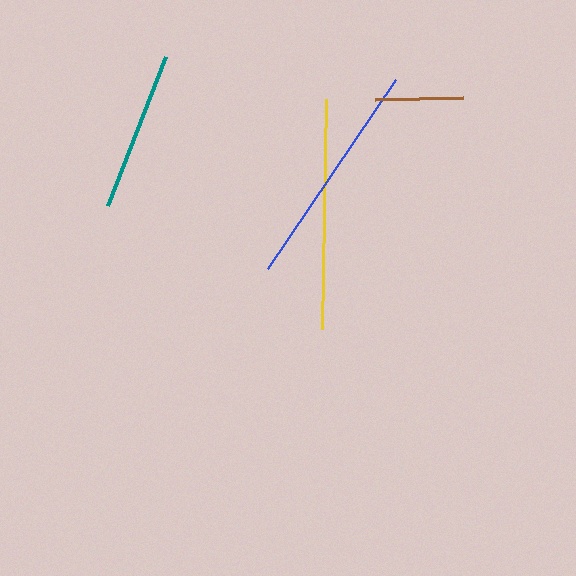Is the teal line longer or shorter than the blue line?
The blue line is longer than the teal line.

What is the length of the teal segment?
The teal segment is approximately 160 pixels long.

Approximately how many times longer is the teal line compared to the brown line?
The teal line is approximately 1.8 times the length of the brown line.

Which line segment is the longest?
The yellow line is the longest at approximately 230 pixels.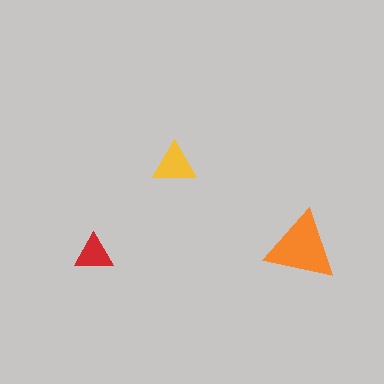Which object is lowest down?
The red triangle is bottommost.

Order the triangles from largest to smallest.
the orange one, the yellow one, the red one.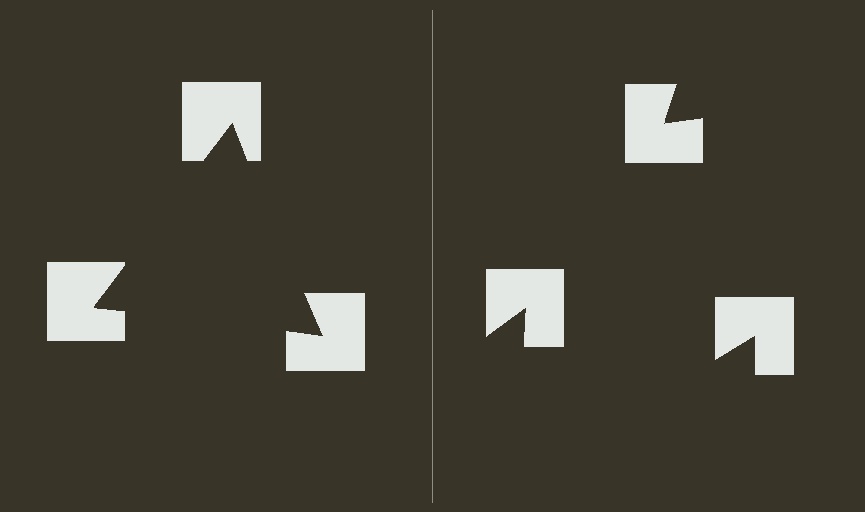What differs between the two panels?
The notched squares are positioned identically on both sides; only the wedge orientations differ. On the left they align to a triangle; on the right they are misaligned.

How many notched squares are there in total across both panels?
6 — 3 on each side.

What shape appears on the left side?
An illusory triangle.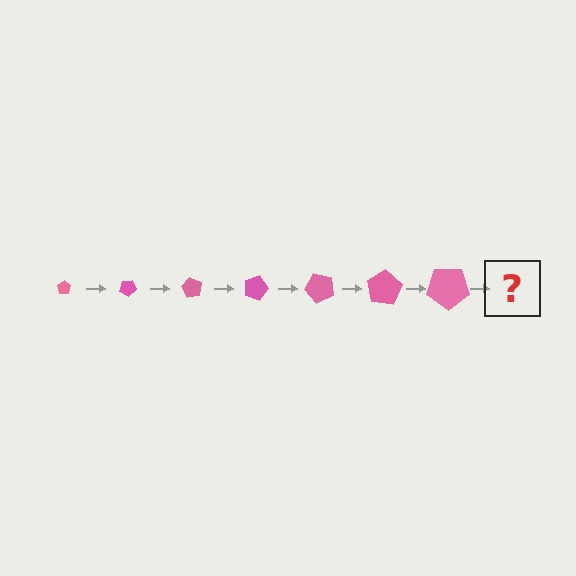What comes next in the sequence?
The next element should be a pentagon, larger than the previous one and rotated 210 degrees from the start.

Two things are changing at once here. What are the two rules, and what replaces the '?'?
The two rules are that the pentagon grows larger each step and it rotates 30 degrees each step. The '?' should be a pentagon, larger than the previous one and rotated 210 degrees from the start.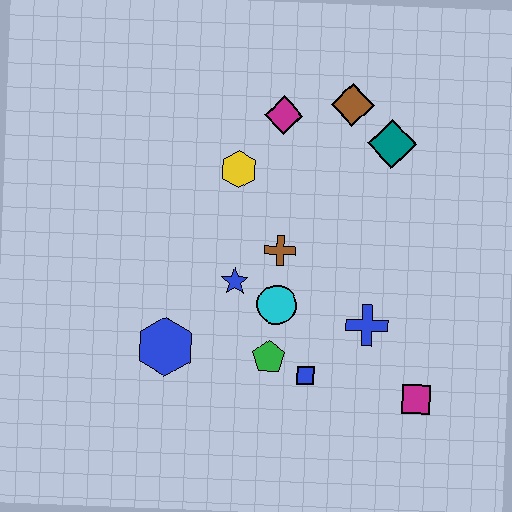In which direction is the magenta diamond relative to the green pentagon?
The magenta diamond is above the green pentagon.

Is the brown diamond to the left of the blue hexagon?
No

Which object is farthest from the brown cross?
The magenta square is farthest from the brown cross.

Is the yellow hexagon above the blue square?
Yes